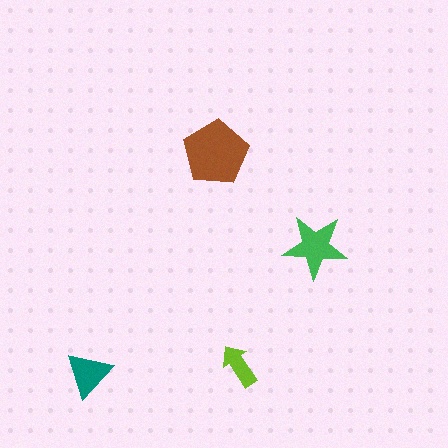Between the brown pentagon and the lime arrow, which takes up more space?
The brown pentagon.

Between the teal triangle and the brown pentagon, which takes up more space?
The brown pentagon.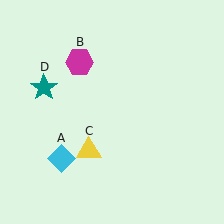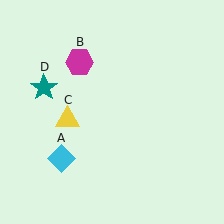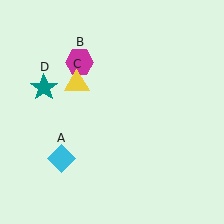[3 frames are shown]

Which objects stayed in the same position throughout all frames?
Cyan diamond (object A) and magenta hexagon (object B) and teal star (object D) remained stationary.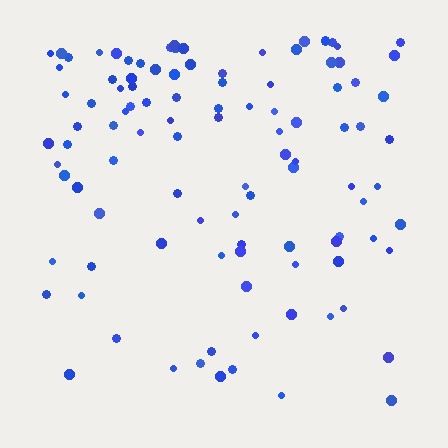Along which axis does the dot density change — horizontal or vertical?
Vertical.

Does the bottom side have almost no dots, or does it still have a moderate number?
Still a moderate number, just noticeably fewer than the top.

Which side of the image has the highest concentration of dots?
The top.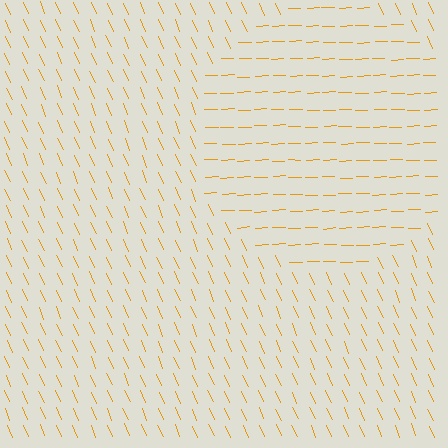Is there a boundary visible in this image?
Yes, there is a texture boundary formed by a change in line orientation.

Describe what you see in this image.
The image is filled with small orange line segments. A circle region in the image has lines oriented differently from the surrounding lines, creating a visible texture boundary.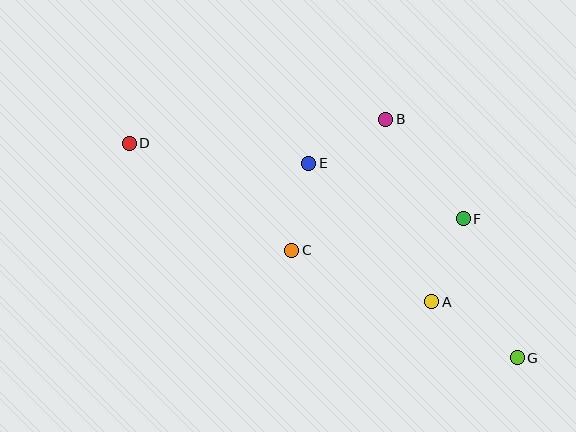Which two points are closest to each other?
Points A and F are closest to each other.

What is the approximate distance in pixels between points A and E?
The distance between A and E is approximately 186 pixels.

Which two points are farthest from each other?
Points D and G are farthest from each other.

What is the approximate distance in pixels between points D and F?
The distance between D and F is approximately 342 pixels.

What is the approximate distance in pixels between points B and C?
The distance between B and C is approximately 161 pixels.